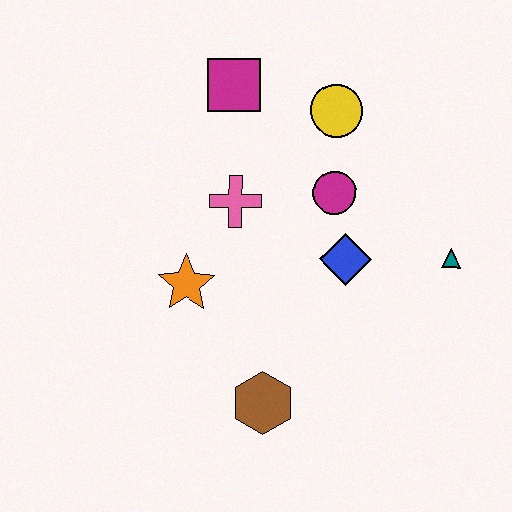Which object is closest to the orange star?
The pink cross is closest to the orange star.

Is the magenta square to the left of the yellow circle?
Yes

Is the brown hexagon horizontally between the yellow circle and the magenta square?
Yes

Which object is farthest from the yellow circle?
The brown hexagon is farthest from the yellow circle.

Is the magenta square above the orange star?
Yes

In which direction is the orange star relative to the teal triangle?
The orange star is to the left of the teal triangle.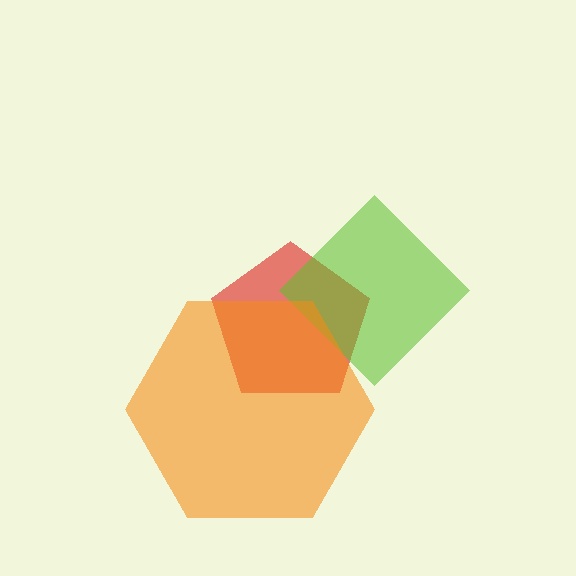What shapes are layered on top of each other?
The layered shapes are: a red pentagon, a lime diamond, an orange hexagon.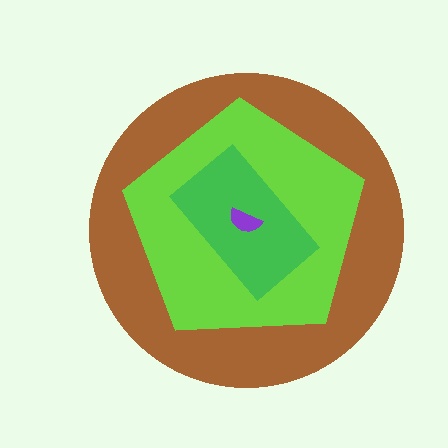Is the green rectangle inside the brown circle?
Yes.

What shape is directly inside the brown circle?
The lime pentagon.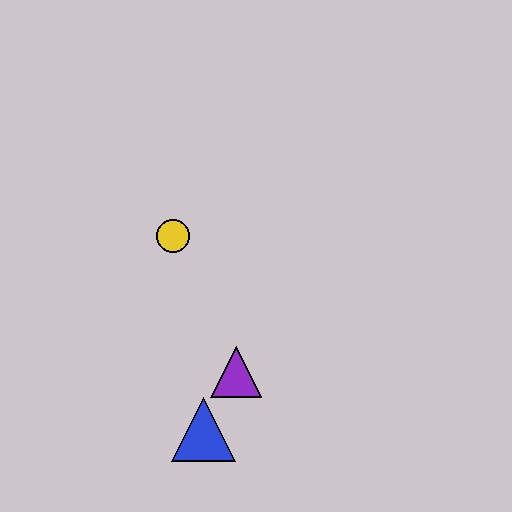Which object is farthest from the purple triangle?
The yellow circle is farthest from the purple triangle.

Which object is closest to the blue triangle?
The purple triangle is closest to the blue triangle.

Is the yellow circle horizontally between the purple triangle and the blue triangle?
No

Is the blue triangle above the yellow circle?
No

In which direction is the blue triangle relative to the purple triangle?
The blue triangle is below the purple triangle.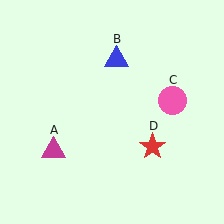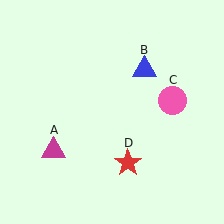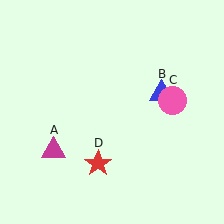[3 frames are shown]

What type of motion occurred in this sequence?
The blue triangle (object B), red star (object D) rotated clockwise around the center of the scene.